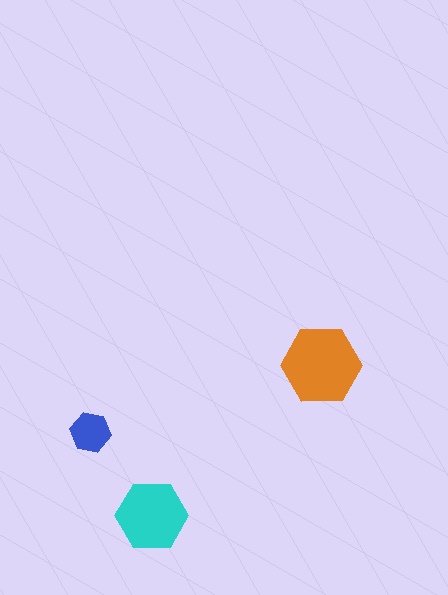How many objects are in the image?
There are 3 objects in the image.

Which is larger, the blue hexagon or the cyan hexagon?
The cyan one.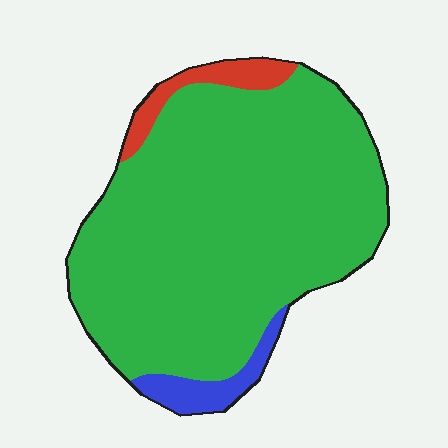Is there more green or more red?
Green.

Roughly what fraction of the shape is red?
Red covers 6% of the shape.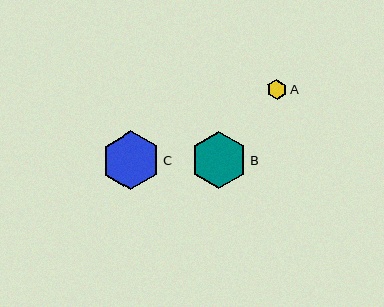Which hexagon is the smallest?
Hexagon A is the smallest with a size of approximately 20 pixels.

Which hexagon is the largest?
Hexagon C is the largest with a size of approximately 59 pixels.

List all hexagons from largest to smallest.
From largest to smallest: C, B, A.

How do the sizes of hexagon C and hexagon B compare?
Hexagon C and hexagon B are approximately the same size.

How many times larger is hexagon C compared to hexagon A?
Hexagon C is approximately 3.0 times the size of hexagon A.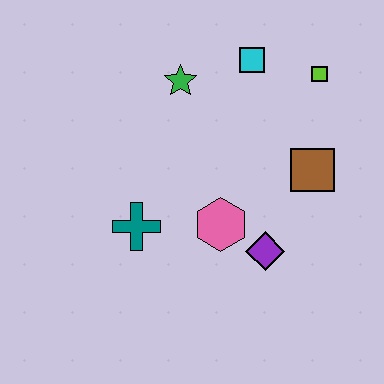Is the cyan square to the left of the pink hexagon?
No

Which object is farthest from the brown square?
The teal cross is farthest from the brown square.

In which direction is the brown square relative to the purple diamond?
The brown square is above the purple diamond.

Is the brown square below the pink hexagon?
No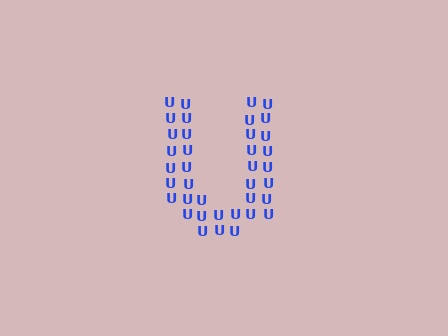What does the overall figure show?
The overall figure shows the letter U.